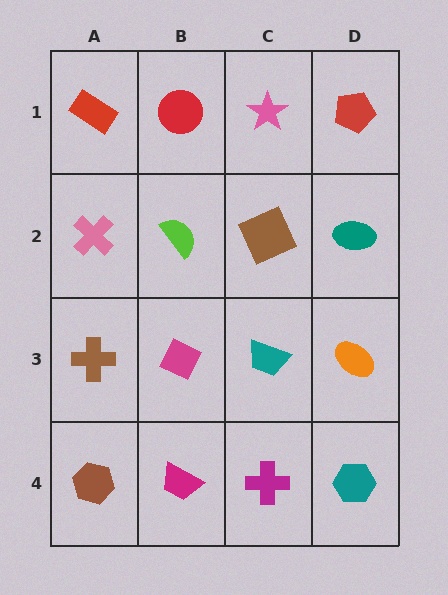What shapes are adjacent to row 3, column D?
A teal ellipse (row 2, column D), a teal hexagon (row 4, column D), a teal trapezoid (row 3, column C).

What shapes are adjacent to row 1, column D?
A teal ellipse (row 2, column D), a pink star (row 1, column C).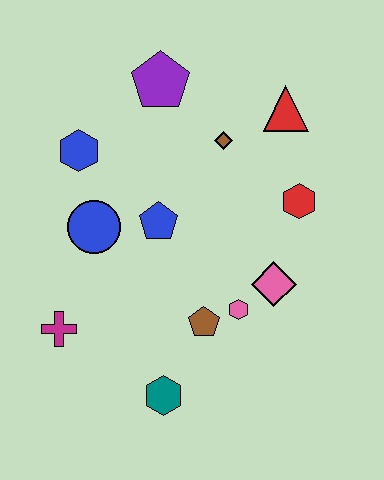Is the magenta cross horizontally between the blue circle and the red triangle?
No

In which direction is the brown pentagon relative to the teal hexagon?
The brown pentagon is above the teal hexagon.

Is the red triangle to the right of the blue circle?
Yes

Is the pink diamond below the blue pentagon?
Yes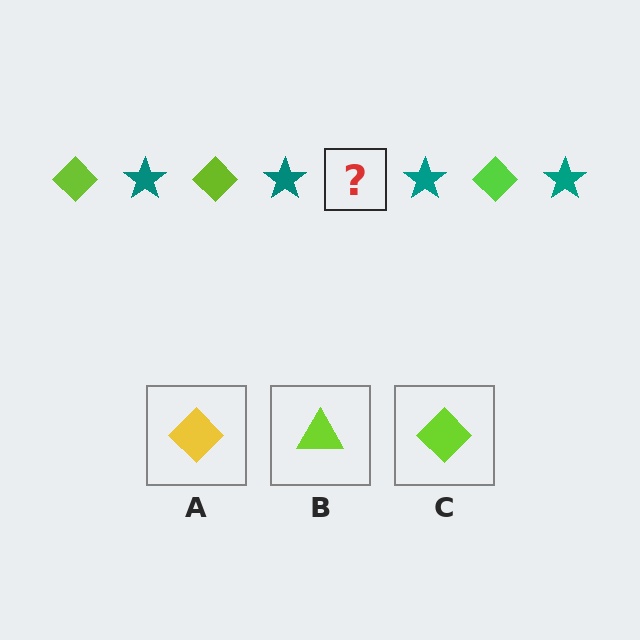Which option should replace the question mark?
Option C.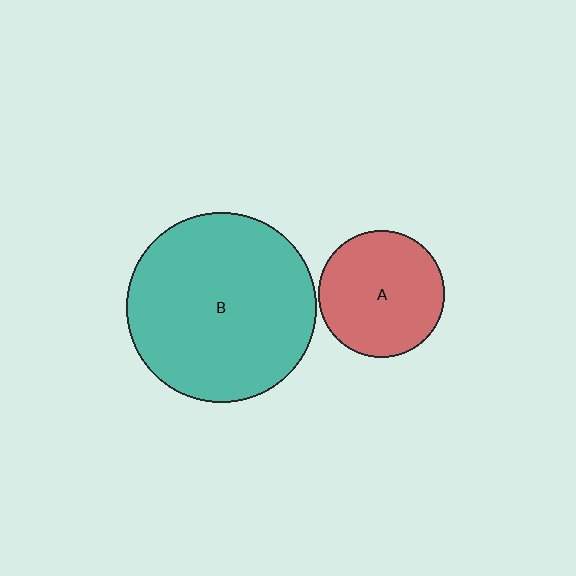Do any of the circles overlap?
No, none of the circles overlap.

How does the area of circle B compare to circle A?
Approximately 2.3 times.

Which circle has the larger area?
Circle B (teal).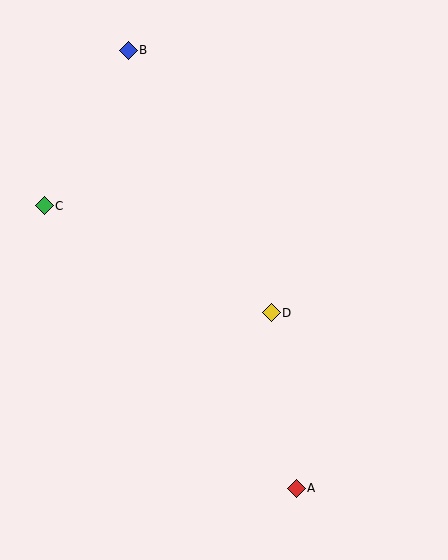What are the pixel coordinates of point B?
Point B is at (128, 50).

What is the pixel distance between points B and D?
The distance between B and D is 299 pixels.